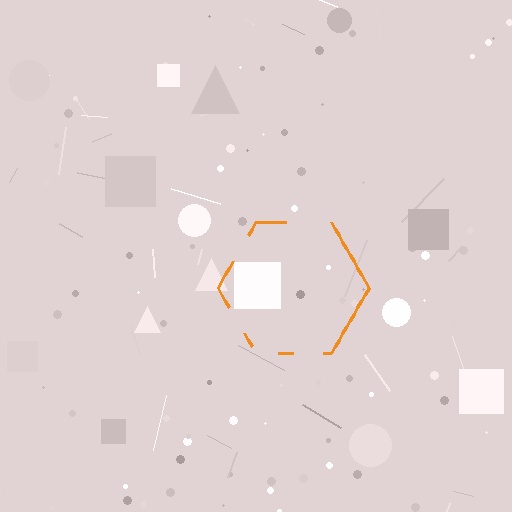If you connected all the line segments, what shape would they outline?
They would outline a hexagon.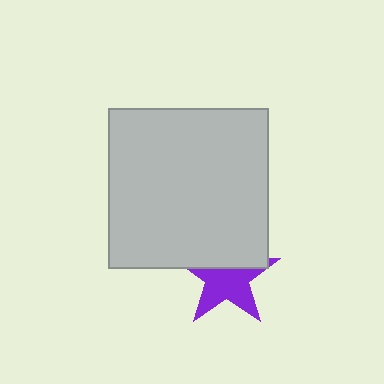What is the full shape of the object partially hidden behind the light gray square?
The partially hidden object is a purple star.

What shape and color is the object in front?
The object in front is a light gray square.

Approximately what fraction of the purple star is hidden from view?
Roughly 42% of the purple star is hidden behind the light gray square.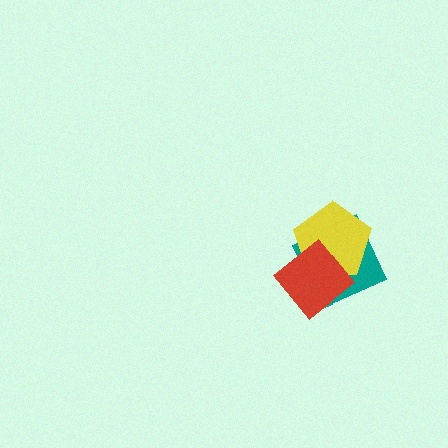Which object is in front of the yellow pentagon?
The red diamond is in front of the yellow pentagon.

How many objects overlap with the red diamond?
2 objects overlap with the red diamond.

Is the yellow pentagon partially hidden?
Yes, it is partially covered by another shape.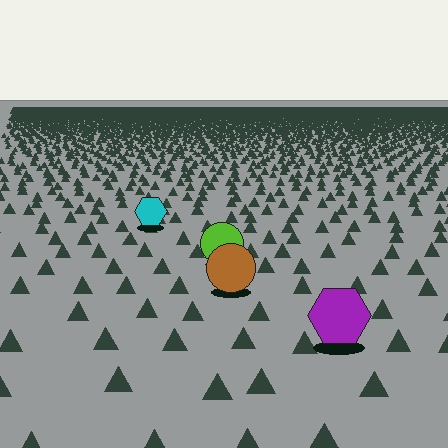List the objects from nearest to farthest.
From nearest to farthest: the purple hexagon, the brown circle, the lime circle, the cyan hexagon.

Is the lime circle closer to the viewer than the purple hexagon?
No. The purple hexagon is closer — you can tell from the texture gradient: the ground texture is coarser near it.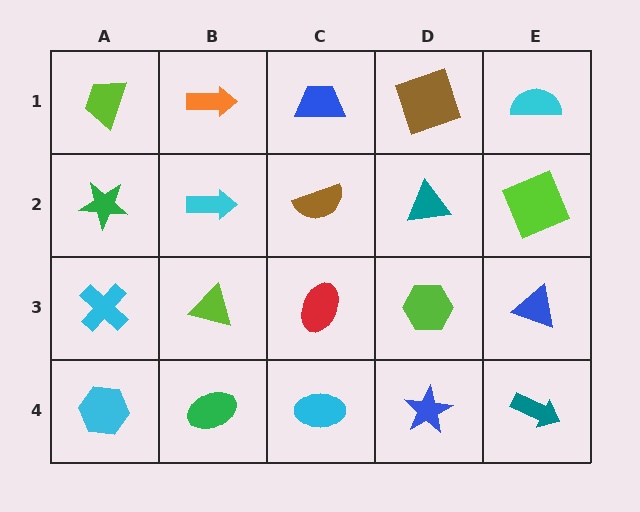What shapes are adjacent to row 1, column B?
A cyan arrow (row 2, column B), a lime trapezoid (row 1, column A), a blue trapezoid (row 1, column C).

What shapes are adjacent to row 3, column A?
A green star (row 2, column A), a cyan hexagon (row 4, column A), a lime triangle (row 3, column B).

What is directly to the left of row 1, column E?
A brown square.